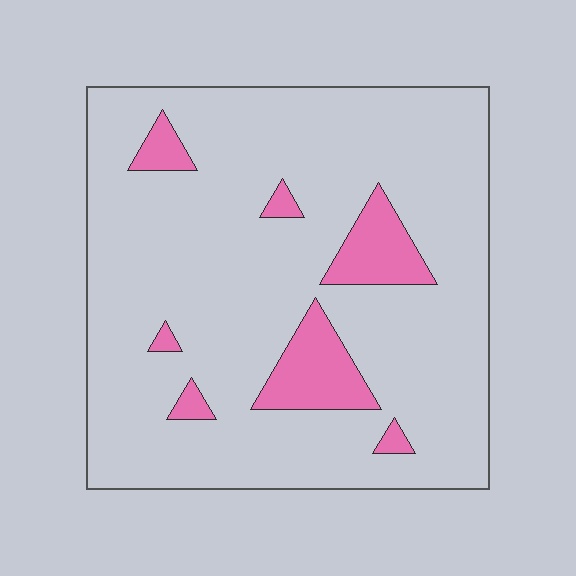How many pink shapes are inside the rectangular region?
7.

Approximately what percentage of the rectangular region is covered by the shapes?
Approximately 10%.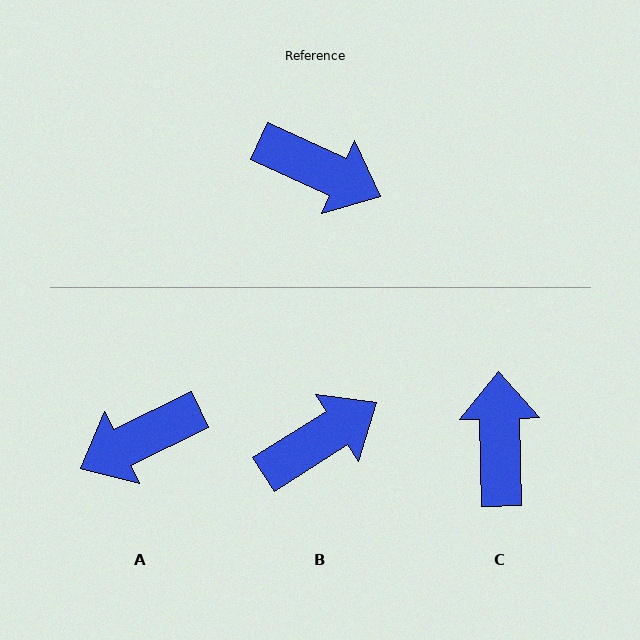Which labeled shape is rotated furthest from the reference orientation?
A, about 129 degrees away.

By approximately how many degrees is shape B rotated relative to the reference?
Approximately 57 degrees counter-clockwise.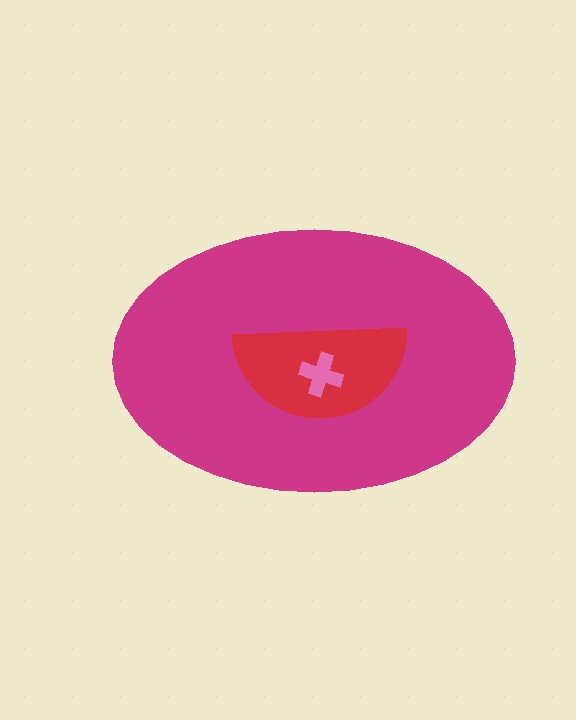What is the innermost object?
The pink cross.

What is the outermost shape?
The magenta ellipse.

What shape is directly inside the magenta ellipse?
The red semicircle.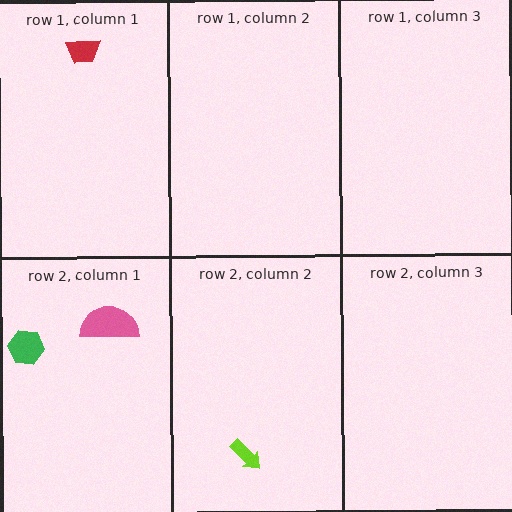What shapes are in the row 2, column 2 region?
The lime arrow.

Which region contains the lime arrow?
The row 2, column 2 region.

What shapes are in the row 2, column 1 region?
The green hexagon, the pink semicircle.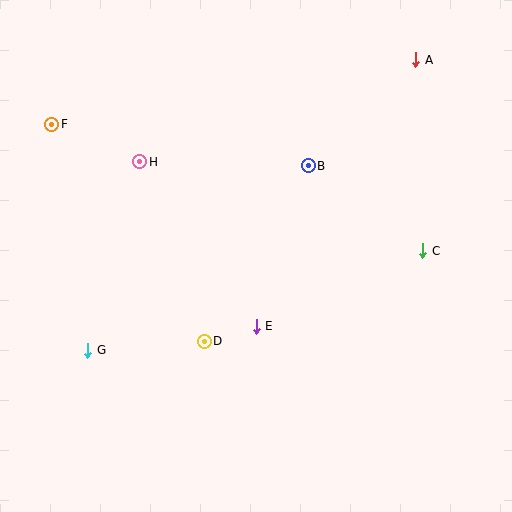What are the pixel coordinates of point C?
Point C is at (423, 251).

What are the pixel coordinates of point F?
Point F is at (52, 124).